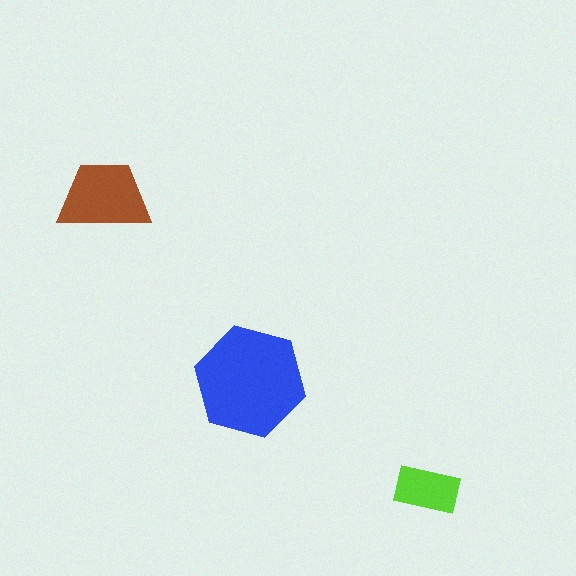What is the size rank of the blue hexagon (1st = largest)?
1st.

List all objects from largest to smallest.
The blue hexagon, the brown trapezoid, the lime rectangle.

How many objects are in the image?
There are 3 objects in the image.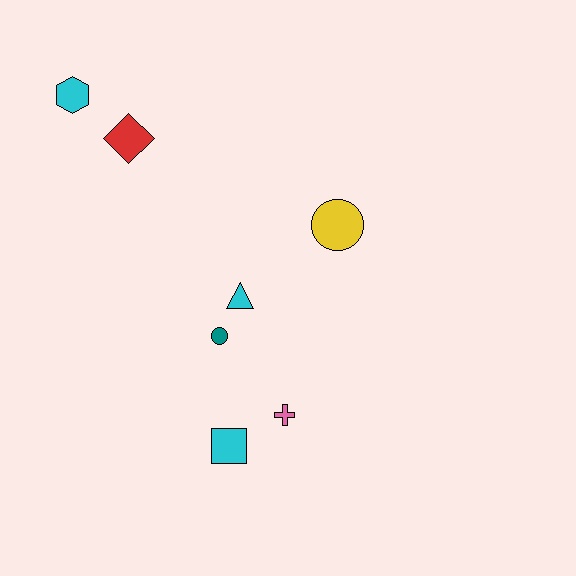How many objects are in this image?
There are 7 objects.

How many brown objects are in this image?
There are no brown objects.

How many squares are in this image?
There is 1 square.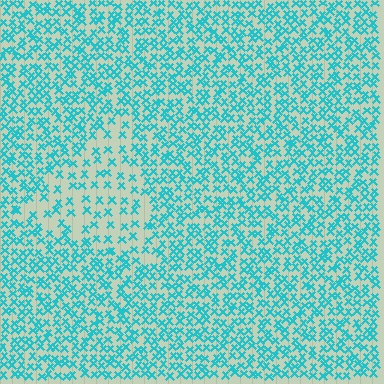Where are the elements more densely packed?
The elements are more densely packed outside the triangle boundary.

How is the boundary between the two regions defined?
The boundary is defined by a change in element density (approximately 2.1x ratio). All elements are the same color, size, and shape.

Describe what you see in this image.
The image contains small cyan elements arranged at two different densities. A triangle-shaped region is visible where the elements are less densely packed than the surrounding area.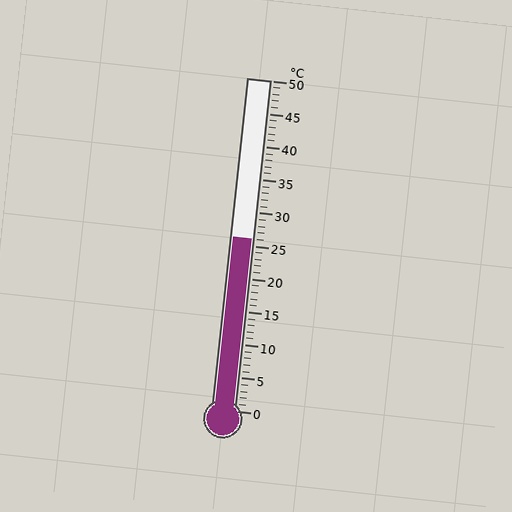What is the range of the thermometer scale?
The thermometer scale ranges from 0°C to 50°C.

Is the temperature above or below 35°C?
The temperature is below 35°C.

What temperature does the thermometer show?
The thermometer shows approximately 26°C.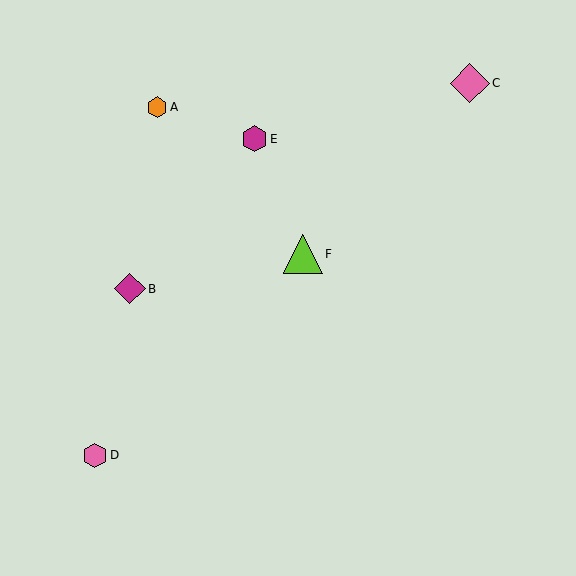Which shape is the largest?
The pink diamond (labeled C) is the largest.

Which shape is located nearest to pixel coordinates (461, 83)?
The pink diamond (labeled C) at (470, 83) is nearest to that location.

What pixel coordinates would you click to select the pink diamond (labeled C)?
Click at (470, 83) to select the pink diamond C.